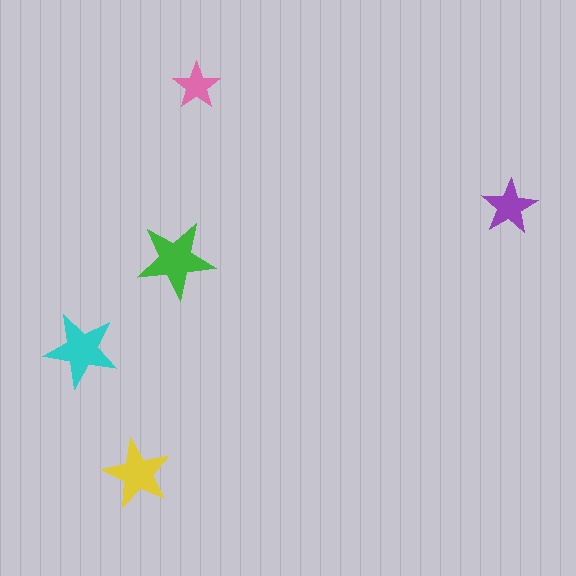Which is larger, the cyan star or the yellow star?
The cyan one.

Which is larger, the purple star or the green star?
The green one.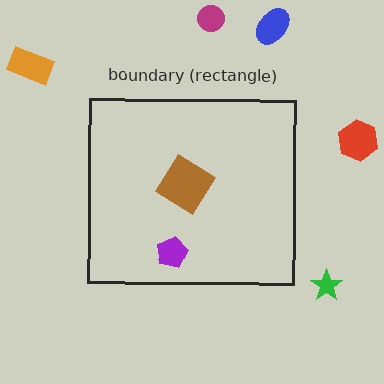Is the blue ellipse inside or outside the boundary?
Outside.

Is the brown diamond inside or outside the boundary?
Inside.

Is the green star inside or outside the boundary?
Outside.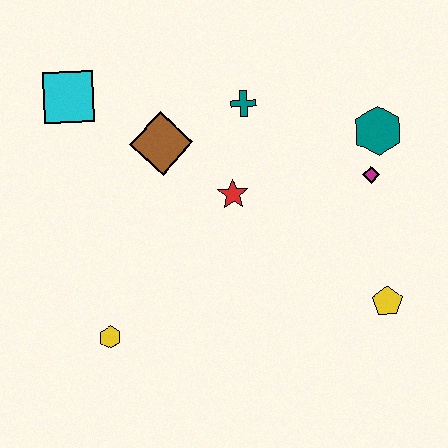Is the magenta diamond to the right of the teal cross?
Yes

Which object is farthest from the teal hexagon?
The yellow hexagon is farthest from the teal hexagon.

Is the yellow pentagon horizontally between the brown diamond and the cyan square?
No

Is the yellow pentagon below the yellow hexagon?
No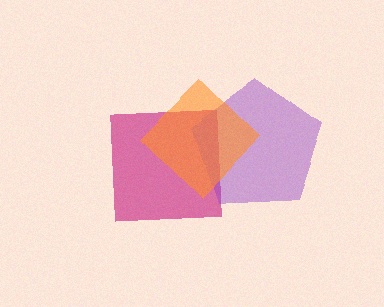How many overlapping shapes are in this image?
There are 3 overlapping shapes in the image.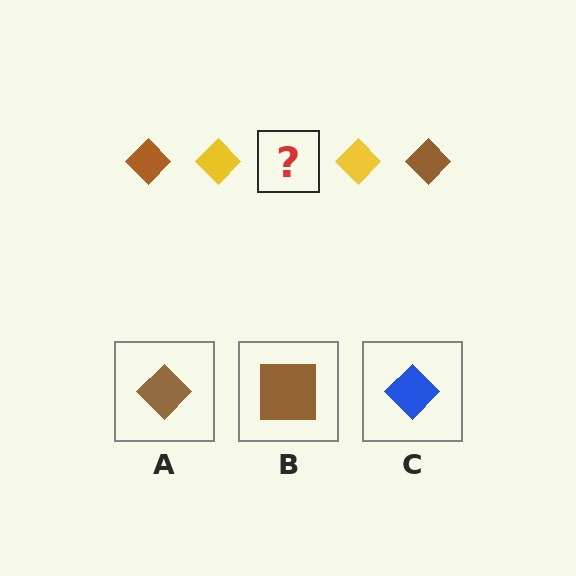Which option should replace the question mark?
Option A.